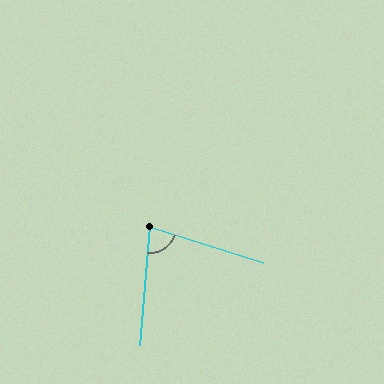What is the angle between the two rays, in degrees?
Approximately 77 degrees.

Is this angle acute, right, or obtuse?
It is acute.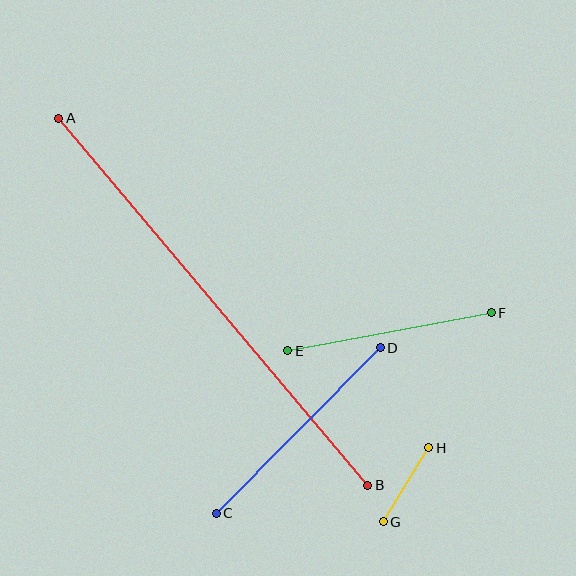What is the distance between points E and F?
The distance is approximately 207 pixels.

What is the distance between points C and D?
The distance is approximately 233 pixels.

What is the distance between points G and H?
The distance is approximately 87 pixels.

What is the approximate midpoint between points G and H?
The midpoint is at approximately (406, 485) pixels.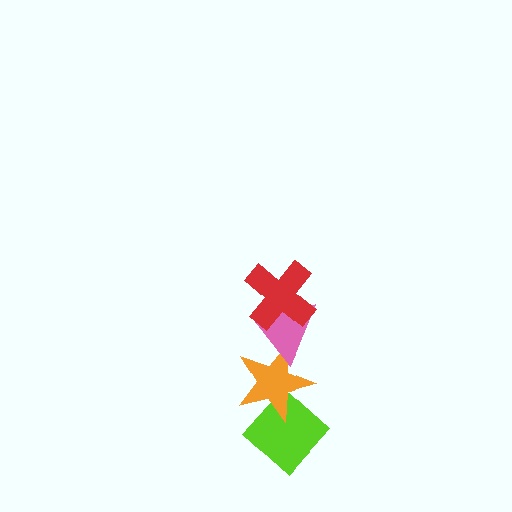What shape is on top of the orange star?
The pink triangle is on top of the orange star.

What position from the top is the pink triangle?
The pink triangle is 2nd from the top.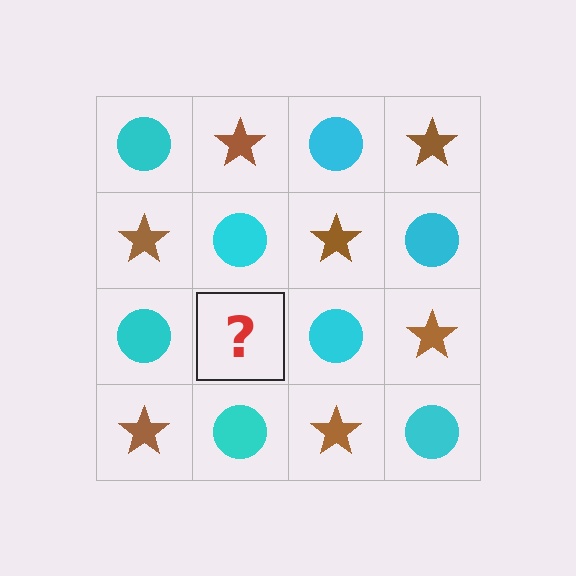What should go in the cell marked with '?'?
The missing cell should contain a brown star.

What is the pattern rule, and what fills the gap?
The rule is that it alternates cyan circle and brown star in a checkerboard pattern. The gap should be filled with a brown star.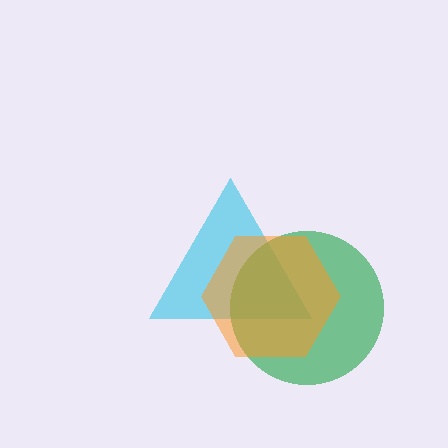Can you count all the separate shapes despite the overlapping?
Yes, there are 3 separate shapes.